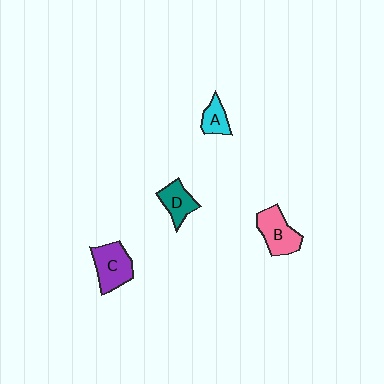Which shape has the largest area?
Shape C (purple).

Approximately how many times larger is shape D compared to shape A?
Approximately 1.3 times.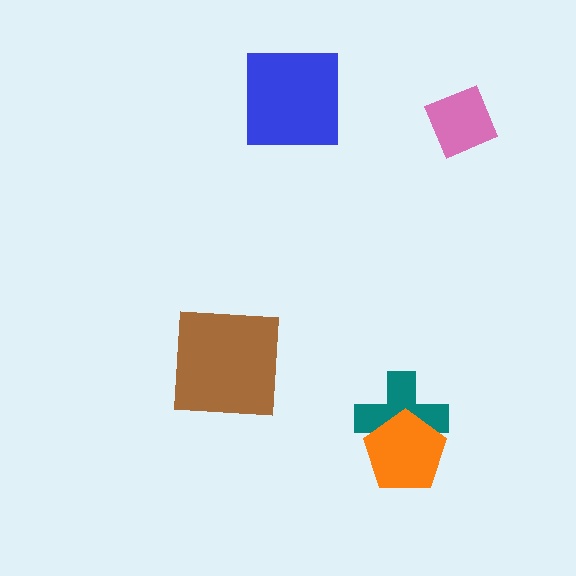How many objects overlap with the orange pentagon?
1 object overlaps with the orange pentagon.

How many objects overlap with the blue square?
0 objects overlap with the blue square.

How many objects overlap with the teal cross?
1 object overlaps with the teal cross.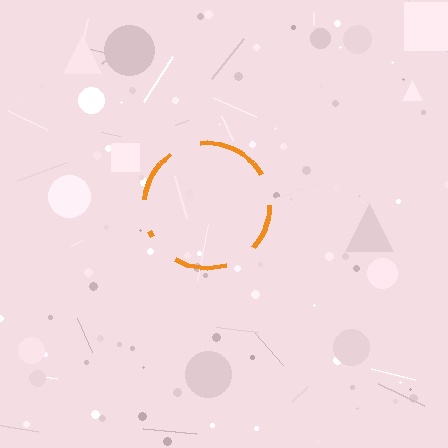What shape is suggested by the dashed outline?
The dashed outline suggests a circle.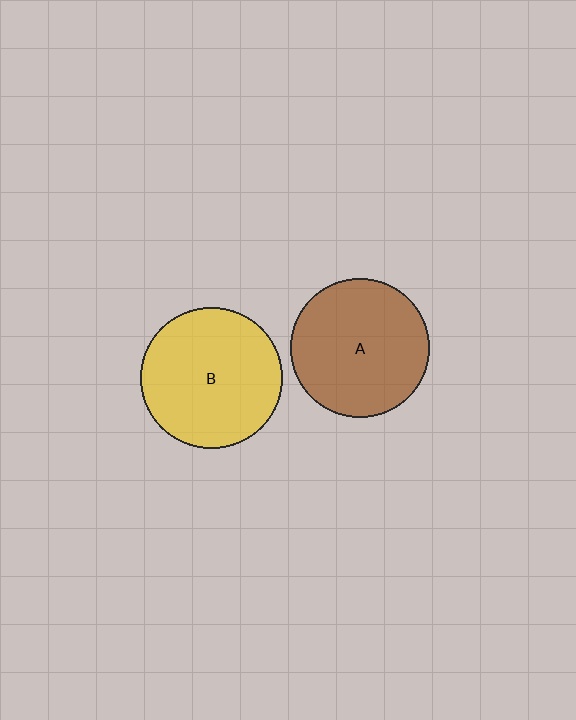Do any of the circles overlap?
No, none of the circles overlap.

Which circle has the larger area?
Circle B (yellow).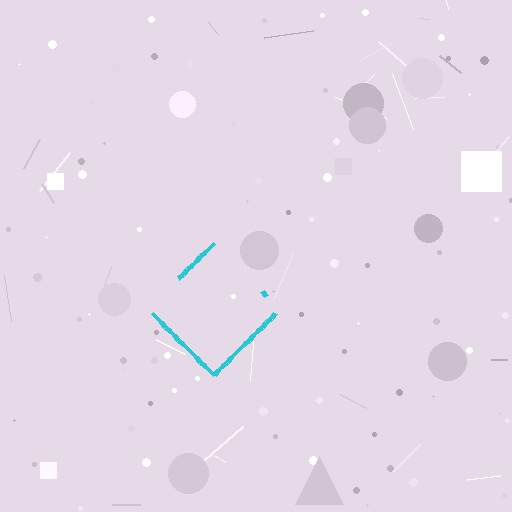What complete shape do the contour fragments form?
The contour fragments form a diamond.